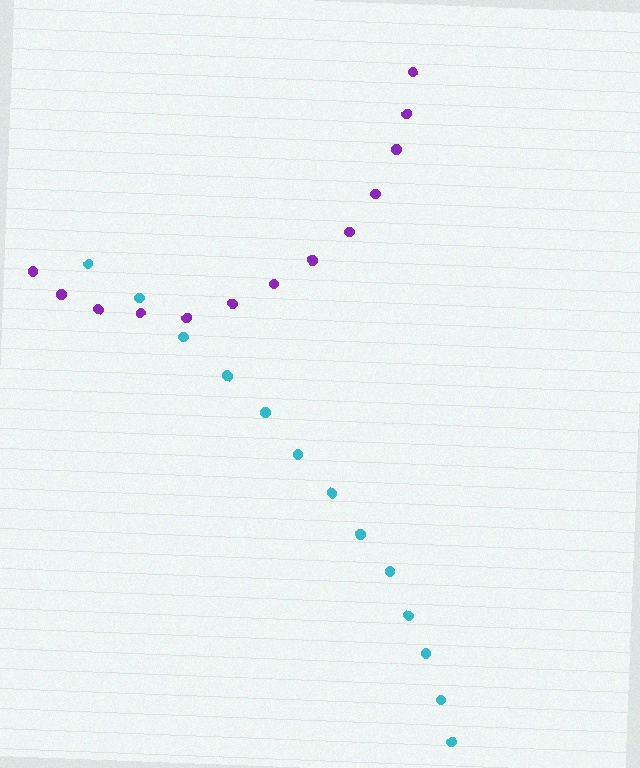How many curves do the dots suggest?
There are 2 distinct paths.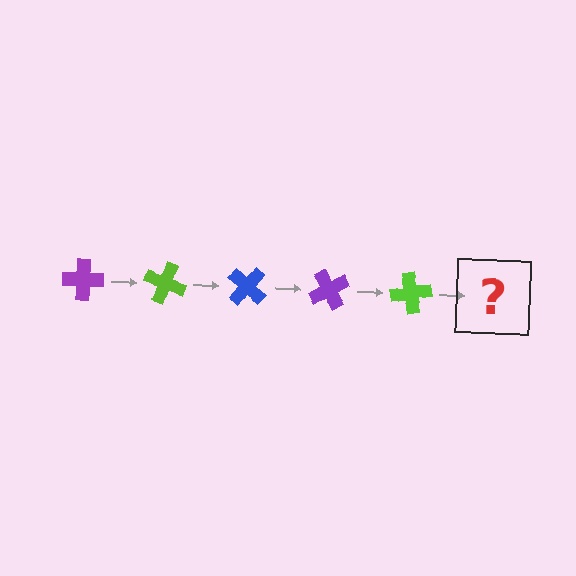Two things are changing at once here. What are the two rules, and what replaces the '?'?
The two rules are that it rotates 20 degrees each step and the color cycles through purple, lime, and blue. The '?' should be a blue cross, rotated 100 degrees from the start.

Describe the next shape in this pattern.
It should be a blue cross, rotated 100 degrees from the start.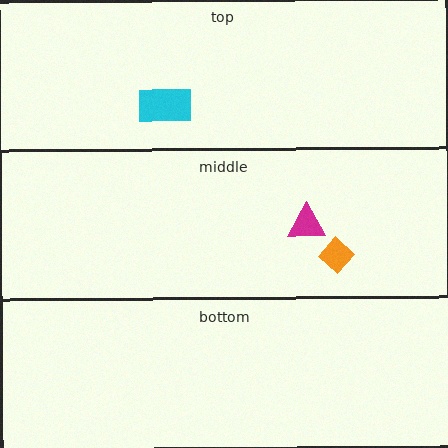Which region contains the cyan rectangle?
The top region.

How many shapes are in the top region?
1.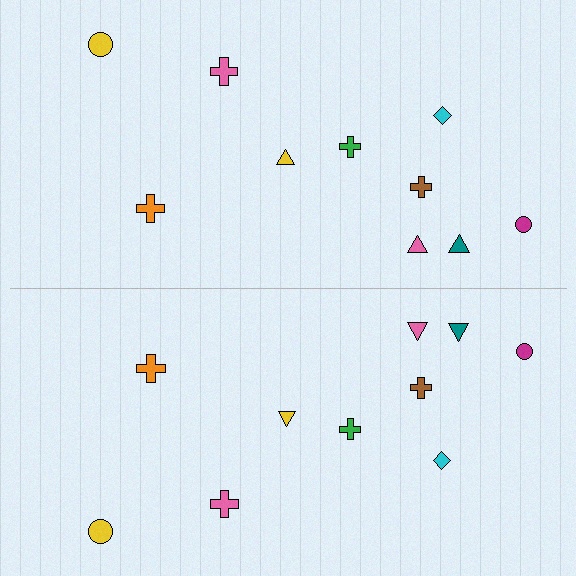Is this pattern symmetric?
Yes, this pattern has bilateral (reflection) symmetry.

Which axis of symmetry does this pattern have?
The pattern has a horizontal axis of symmetry running through the center of the image.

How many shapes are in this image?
There are 20 shapes in this image.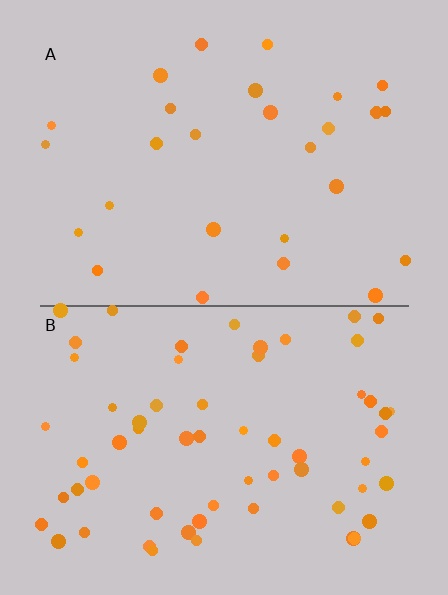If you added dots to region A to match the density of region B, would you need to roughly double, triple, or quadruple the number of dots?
Approximately double.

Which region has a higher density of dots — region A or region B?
B (the bottom).